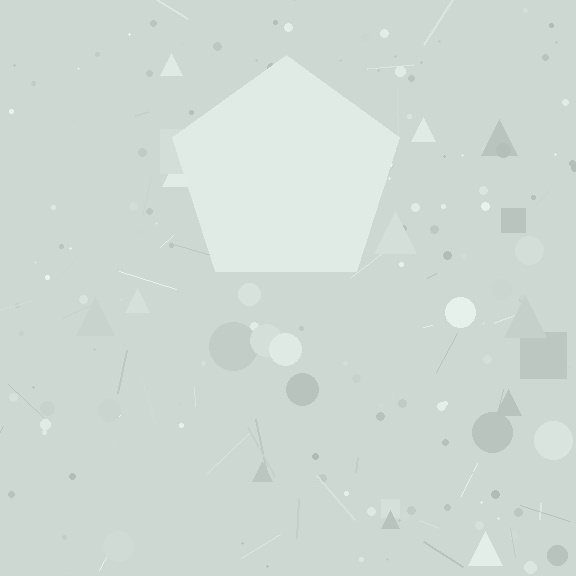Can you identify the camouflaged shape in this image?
The camouflaged shape is a pentagon.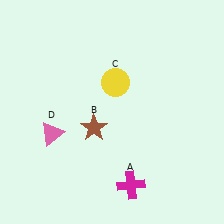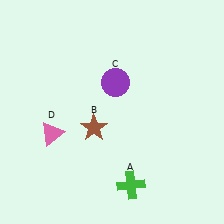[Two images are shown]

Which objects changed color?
A changed from magenta to green. C changed from yellow to purple.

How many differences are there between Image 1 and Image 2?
There are 2 differences between the two images.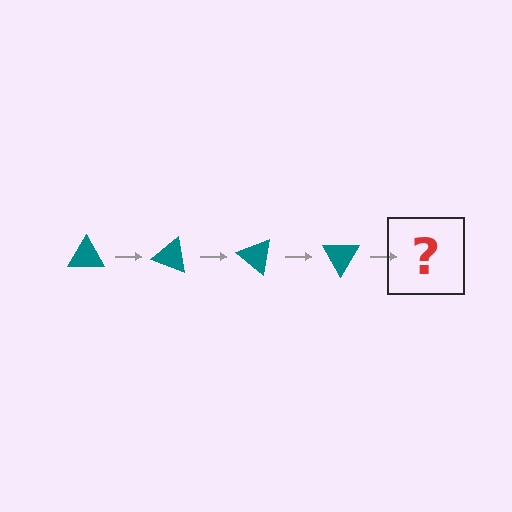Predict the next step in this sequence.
The next step is a teal triangle rotated 80 degrees.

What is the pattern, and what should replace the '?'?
The pattern is that the triangle rotates 20 degrees each step. The '?' should be a teal triangle rotated 80 degrees.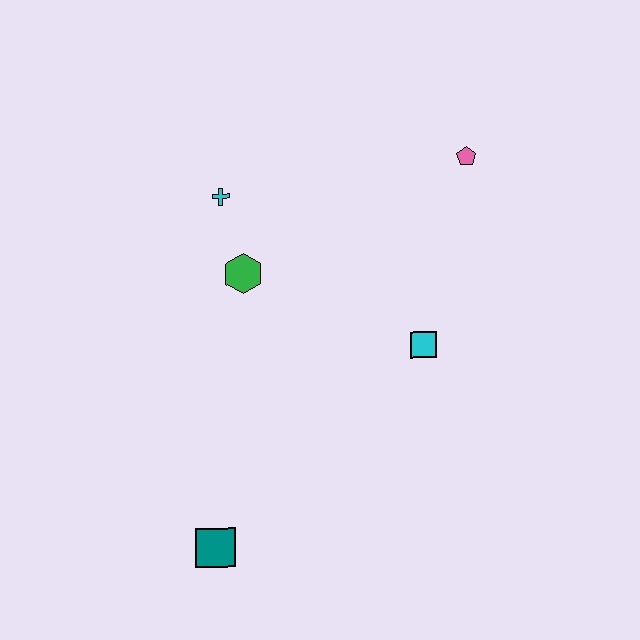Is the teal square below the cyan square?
Yes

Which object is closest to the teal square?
The green hexagon is closest to the teal square.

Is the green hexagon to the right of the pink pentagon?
No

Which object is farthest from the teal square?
The pink pentagon is farthest from the teal square.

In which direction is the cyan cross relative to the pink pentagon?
The cyan cross is to the left of the pink pentagon.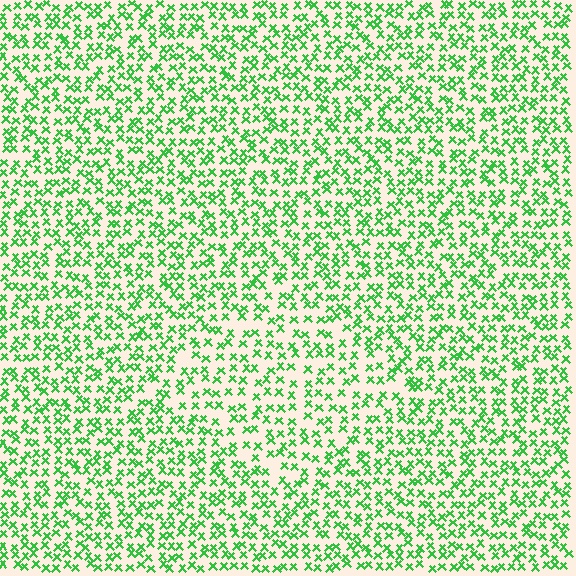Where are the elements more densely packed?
The elements are more densely packed outside the diamond boundary.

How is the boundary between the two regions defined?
The boundary is defined by a change in element density (approximately 1.4x ratio). All elements are the same color, size, and shape.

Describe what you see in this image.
The image contains small green elements arranged at two different densities. A diamond-shaped region is visible where the elements are less densely packed than the surrounding area.